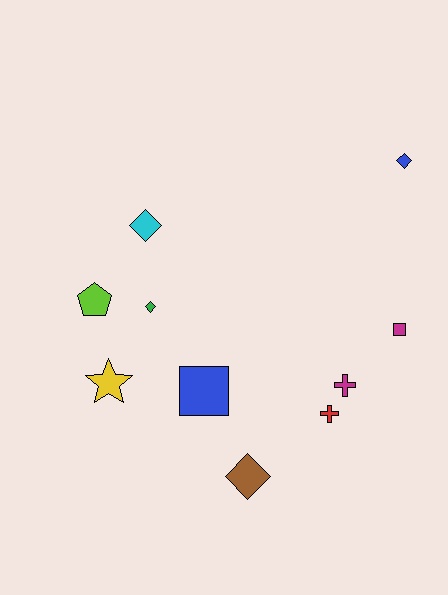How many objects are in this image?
There are 10 objects.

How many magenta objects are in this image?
There are 2 magenta objects.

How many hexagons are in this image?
There are no hexagons.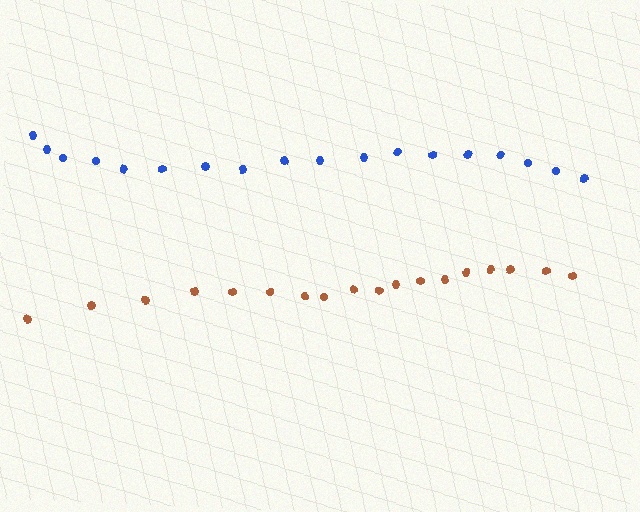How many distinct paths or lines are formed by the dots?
There are 2 distinct paths.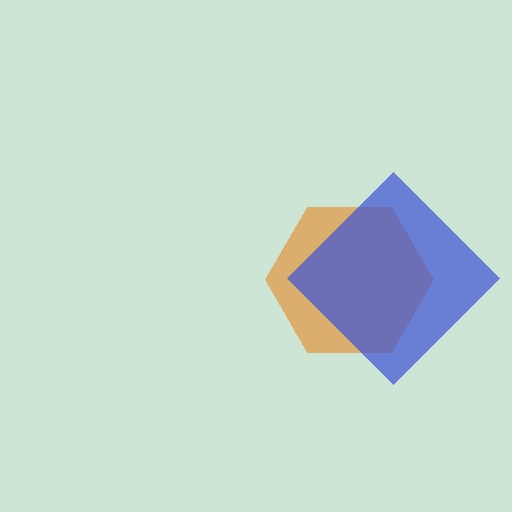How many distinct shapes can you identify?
There are 2 distinct shapes: an orange hexagon, a blue diamond.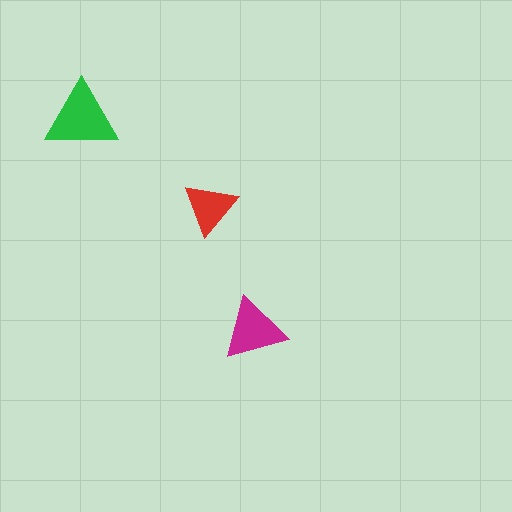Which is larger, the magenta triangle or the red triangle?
The magenta one.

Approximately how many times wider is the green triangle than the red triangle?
About 1.5 times wider.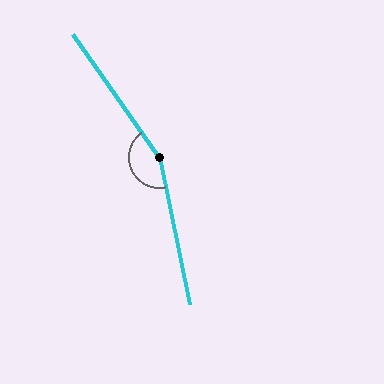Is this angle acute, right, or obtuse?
It is obtuse.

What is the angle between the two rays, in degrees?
Approximately 156 degrees.